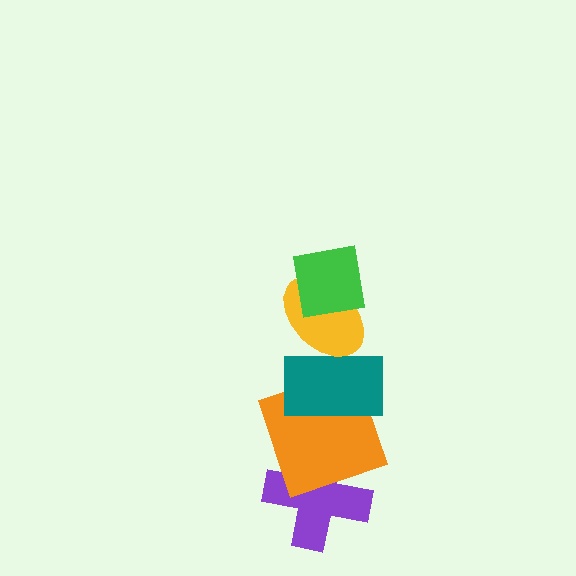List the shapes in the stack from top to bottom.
From top to bottom: the green square, the yellow ellipse, the teal rectangle, the orange square, the purple cross.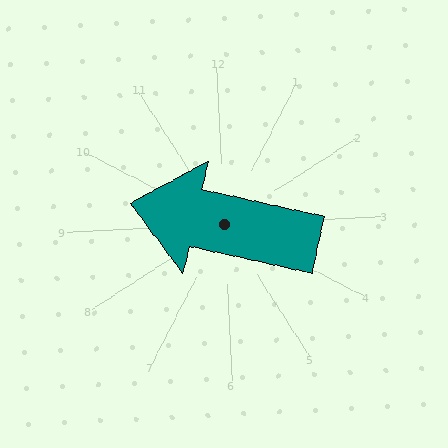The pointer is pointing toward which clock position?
Roughly 10 o'clock.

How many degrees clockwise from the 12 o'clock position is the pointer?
Approximately 285 degrees.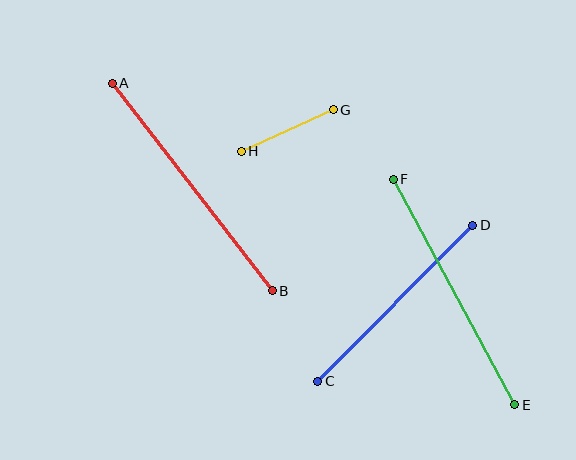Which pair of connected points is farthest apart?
Points A and B are farthest apart.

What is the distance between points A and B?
The distance is approximately 262 pixels.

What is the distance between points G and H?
The distance is approximately 101 pixels.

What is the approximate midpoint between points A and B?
The midpoint is at approximately (192, 187) pixels.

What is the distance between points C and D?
The distance is approximately 220 pixels.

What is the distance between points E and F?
The distance is approximately 256 pixels.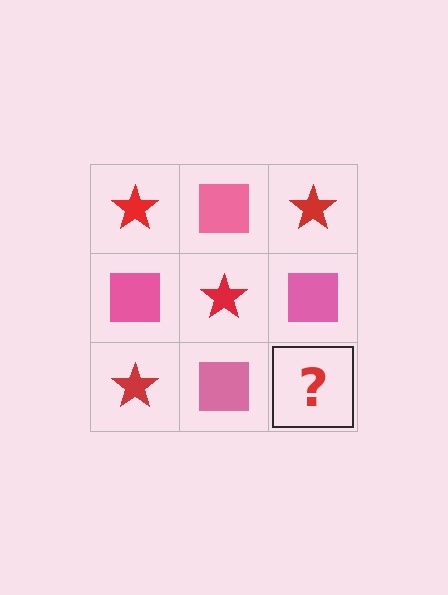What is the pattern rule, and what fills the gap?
The rule is that it alternates red star and pink square in a checkerboard pattern. The gap should be filled with a red star.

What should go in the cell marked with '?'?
The missing cell should contain a red star.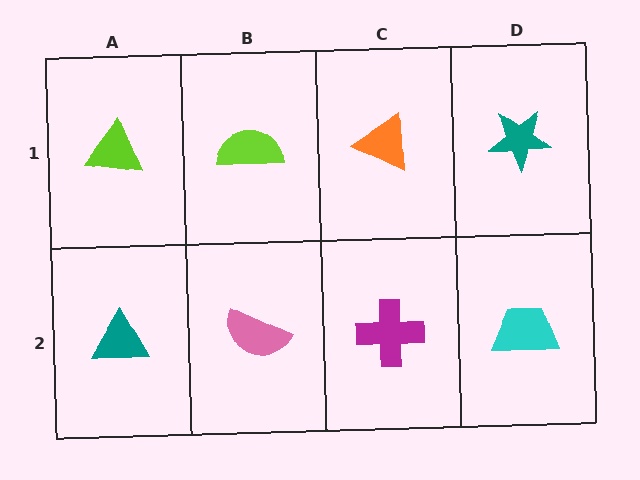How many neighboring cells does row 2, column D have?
2.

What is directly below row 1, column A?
A teal triangle.